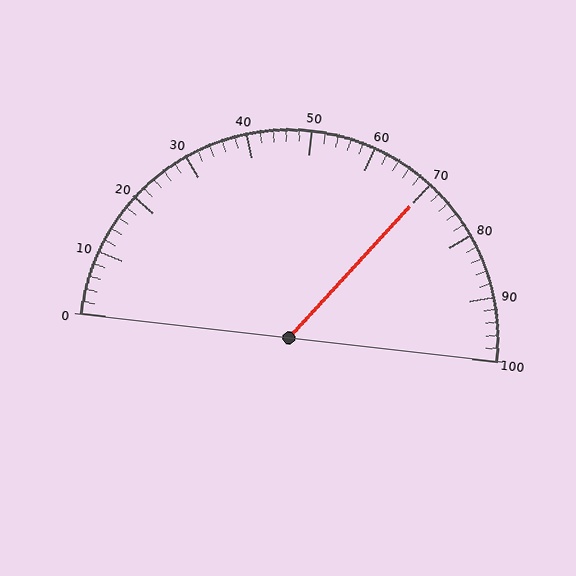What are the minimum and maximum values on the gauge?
The gauge ranges from 0 to 100.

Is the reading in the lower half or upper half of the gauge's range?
The reading is in the upper half of the range (0 to 100).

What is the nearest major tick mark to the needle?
The nearest major tick mark is 70.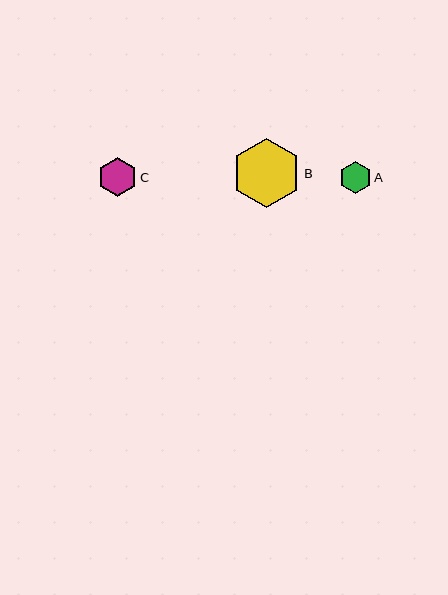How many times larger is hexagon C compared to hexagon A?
Hexagon C is approximately 1.3 times the size of hexagon A.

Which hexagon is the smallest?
Hexagon A is the smallest with a size of approximately 32 pixels.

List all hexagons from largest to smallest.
From largest to smallest: B, C, A.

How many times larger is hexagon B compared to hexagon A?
Hexagon B is approximately 2.2 times the size of hexagon A.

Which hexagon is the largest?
Hexagon B is the largest with a size of approximately 69 pixels.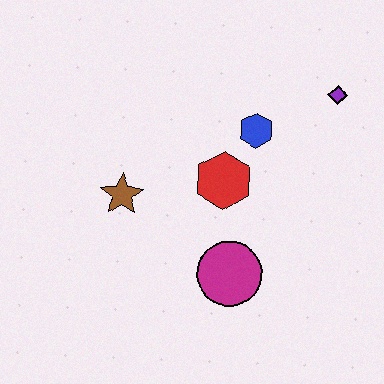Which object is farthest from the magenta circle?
The purple diamond is farthest from the magenta circle.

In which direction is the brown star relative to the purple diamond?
The brown star is to the left of the purple diamond.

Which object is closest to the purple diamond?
The blue hexagon is closest to the purple diamond.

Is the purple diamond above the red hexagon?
Yes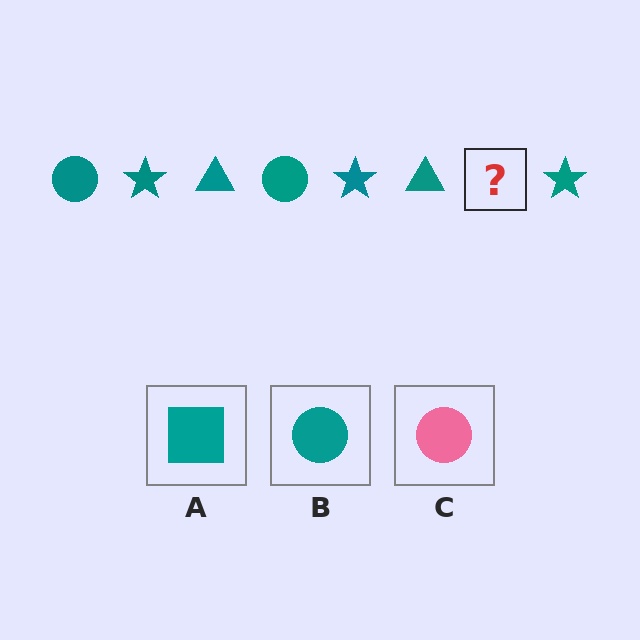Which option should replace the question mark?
Option B.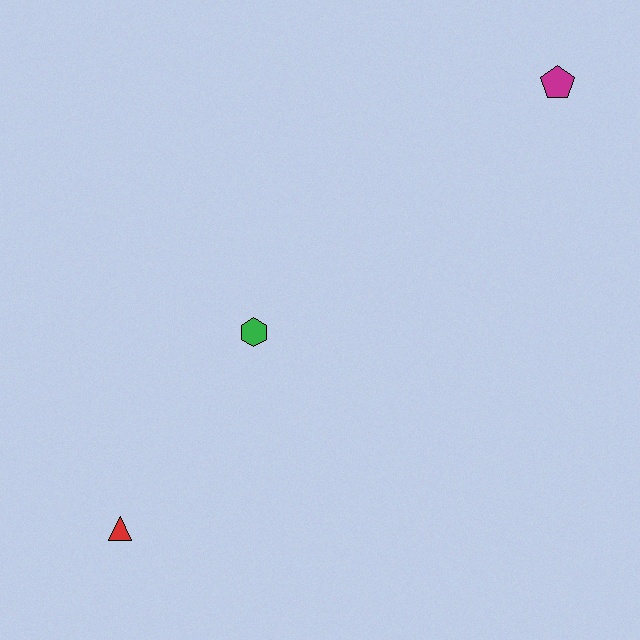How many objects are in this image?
There are 3 objects.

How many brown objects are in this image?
There are no brown objects.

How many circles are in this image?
There are no circles.